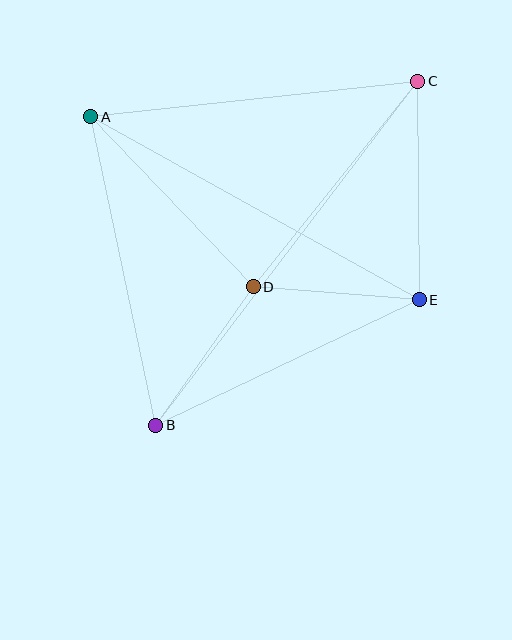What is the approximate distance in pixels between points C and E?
The distance between C and E is approximately 218 pixels.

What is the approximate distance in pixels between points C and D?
The distance between C and D is approximately 263 pixels.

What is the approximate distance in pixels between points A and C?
The distance between A and C is approximately 329 pixels.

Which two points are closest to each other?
Points D and E are closest to each other.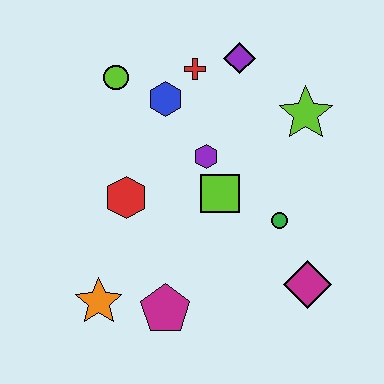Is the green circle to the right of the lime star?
No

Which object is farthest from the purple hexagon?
The orange star is farthest from the purple hexagon.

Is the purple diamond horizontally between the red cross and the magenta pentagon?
No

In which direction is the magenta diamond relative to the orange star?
The magenta diamond is to the right of the orange star.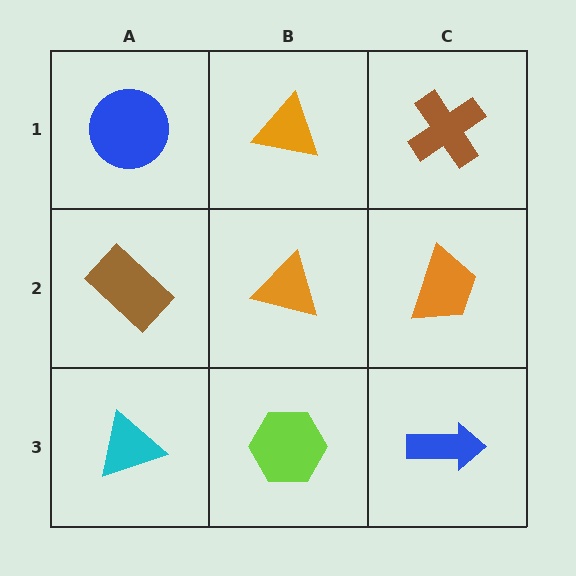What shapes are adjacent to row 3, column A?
A brown rectangle (row 2, column A), a lime hexagon (row 3, column B).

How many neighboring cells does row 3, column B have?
3.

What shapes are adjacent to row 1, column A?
A brown rectangle (row 2, column A), an orange triangle (row 1, column B).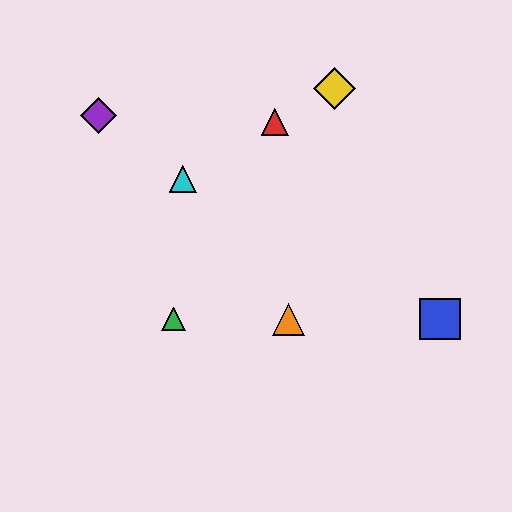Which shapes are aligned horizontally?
The blue square, the green triangle, the orange triangle are aligned horizontally.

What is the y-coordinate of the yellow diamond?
The yellow diamond is at y≈88.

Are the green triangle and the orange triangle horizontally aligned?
Yes, both are at y≈319.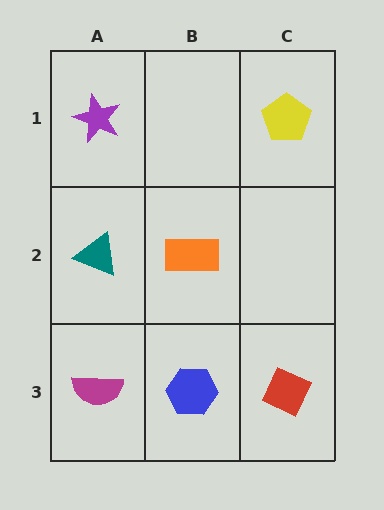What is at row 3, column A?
A magenta semicircle.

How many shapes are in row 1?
2 shapes.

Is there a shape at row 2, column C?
No, that cell is empty.